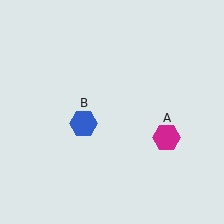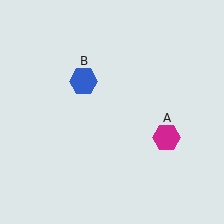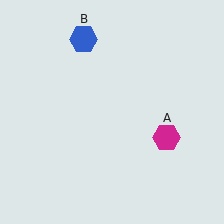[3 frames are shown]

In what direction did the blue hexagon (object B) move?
The blue hexagon (object B) moved up.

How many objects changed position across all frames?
1 object changed position: blue hexagon (object B).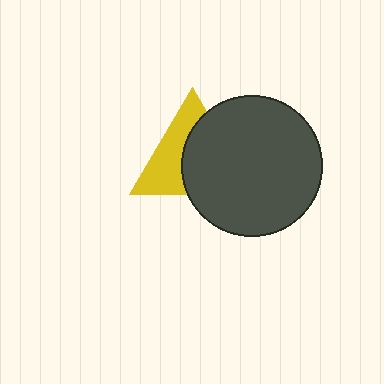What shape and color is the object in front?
The object in front is a dark gray circle.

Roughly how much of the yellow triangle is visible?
About half of it is visible (roughly 46%).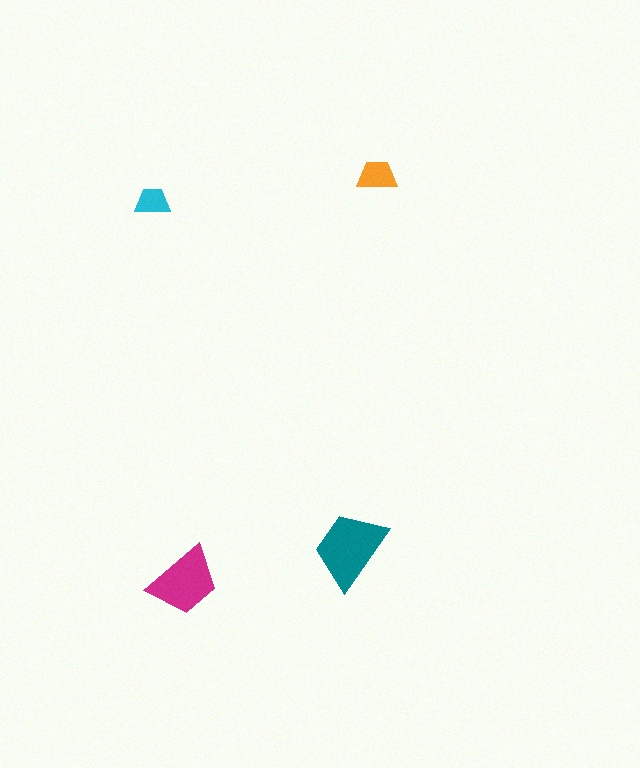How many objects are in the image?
There are 4 objects in the image.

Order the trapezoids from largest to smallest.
the teal one, the magenta one, the orange one, the cyan one.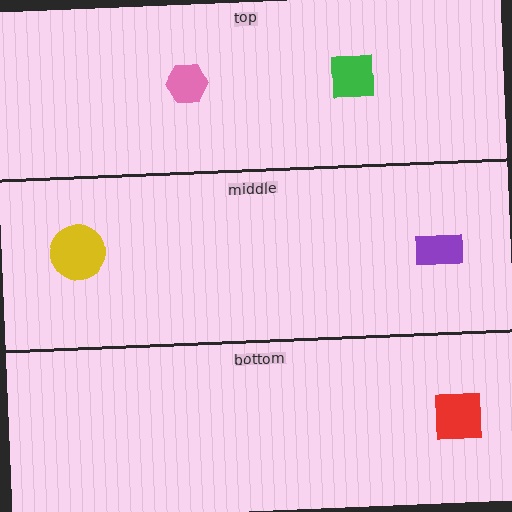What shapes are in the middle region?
The purple rectangle, the yellow circle.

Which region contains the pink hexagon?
The top region.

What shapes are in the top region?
The pink hexagon, the green square.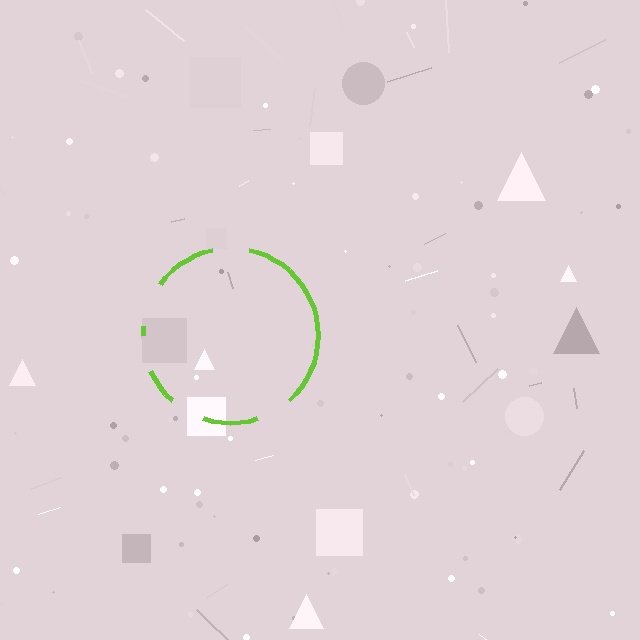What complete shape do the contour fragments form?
The contour fragments form a circle.